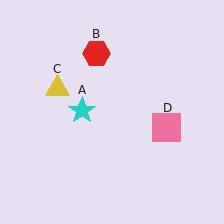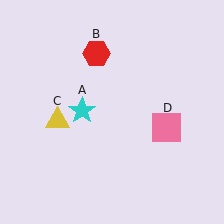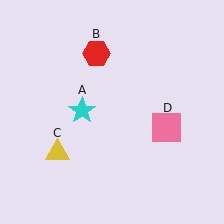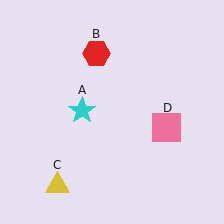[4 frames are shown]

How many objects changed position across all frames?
1 object changed position: yellow triangle (object C).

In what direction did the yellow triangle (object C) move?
The yellow triangle (object C) moved down.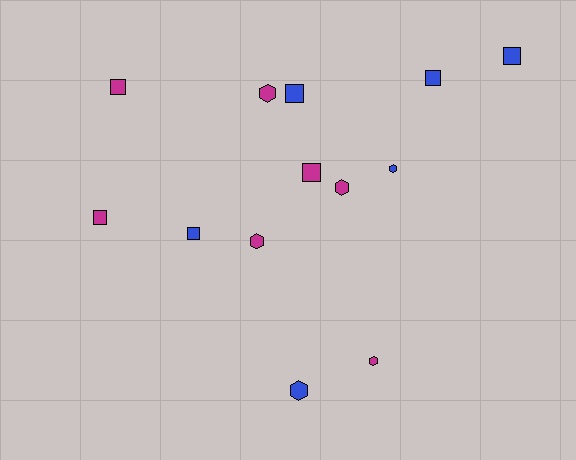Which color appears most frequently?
Magenta, with 7 objects.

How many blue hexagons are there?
There are 2 blue hexagons.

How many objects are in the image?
There are 13 objects.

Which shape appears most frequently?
Square, with 7 objects.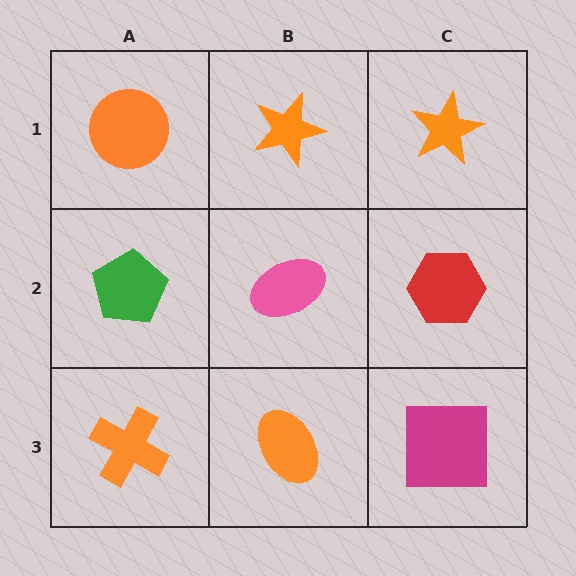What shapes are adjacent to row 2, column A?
An orange circle (row 1, column A), an orange cross (row 3, column A), a pink ellipse (row 2, column B).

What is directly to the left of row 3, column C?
An orange ellipse.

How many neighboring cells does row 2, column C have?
3.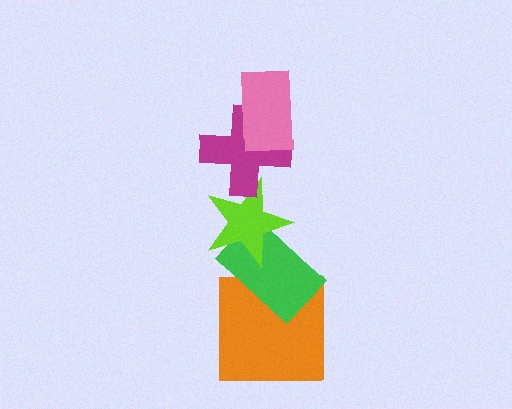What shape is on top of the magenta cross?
The pink rectangle is on top of the magenta cross.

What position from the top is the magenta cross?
The magenta cross is 2nd from the top.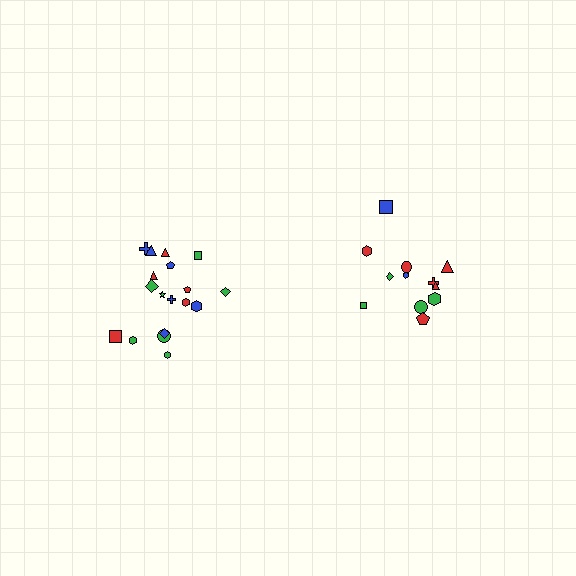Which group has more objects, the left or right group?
The left group.